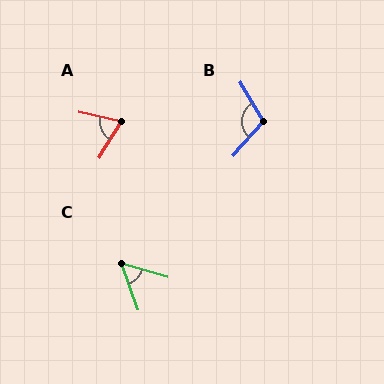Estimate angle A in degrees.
Approximately 71 degrees.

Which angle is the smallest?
C, at approximately 54 degrees.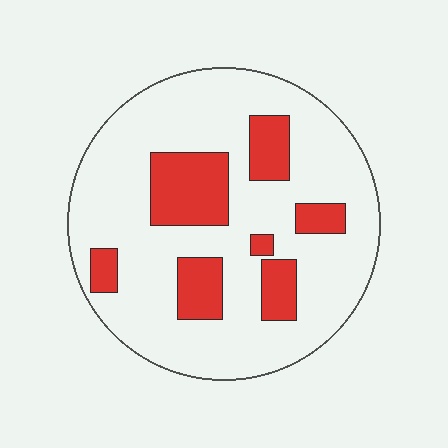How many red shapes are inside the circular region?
7.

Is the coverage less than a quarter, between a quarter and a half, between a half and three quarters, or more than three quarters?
Less than a quarter.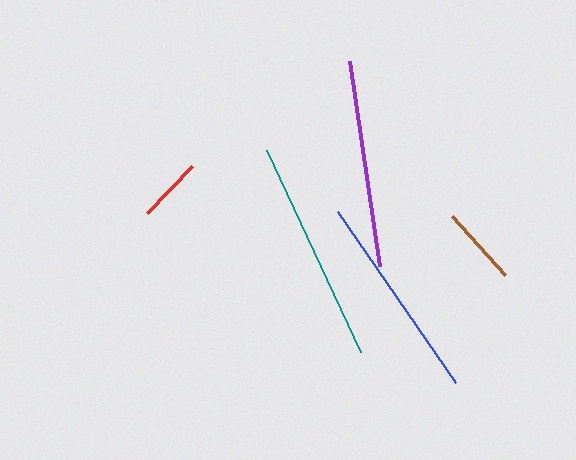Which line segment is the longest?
The teal line is the longest at approximately 222 pixels.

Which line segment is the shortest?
The red line is the shortest at approximately 65 pixels.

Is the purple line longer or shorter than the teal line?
The teal line is longer than the purple line.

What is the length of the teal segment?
The teal segment is approximately 222 pixels long.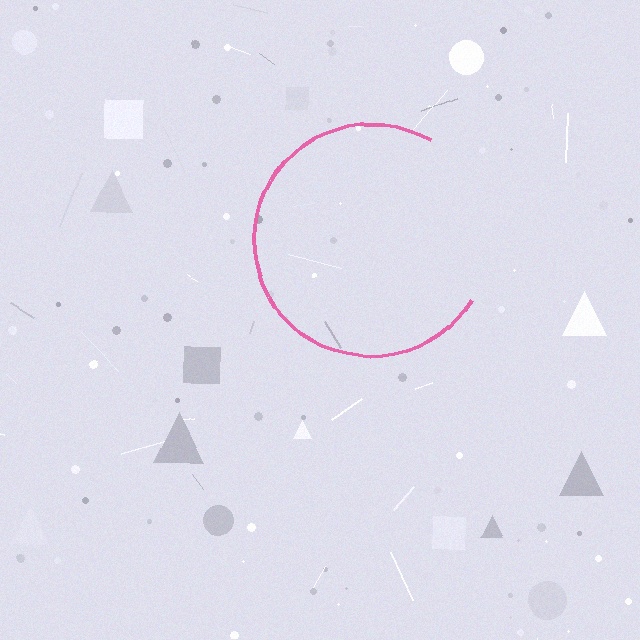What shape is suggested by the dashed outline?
The dashed outline suggests a circle.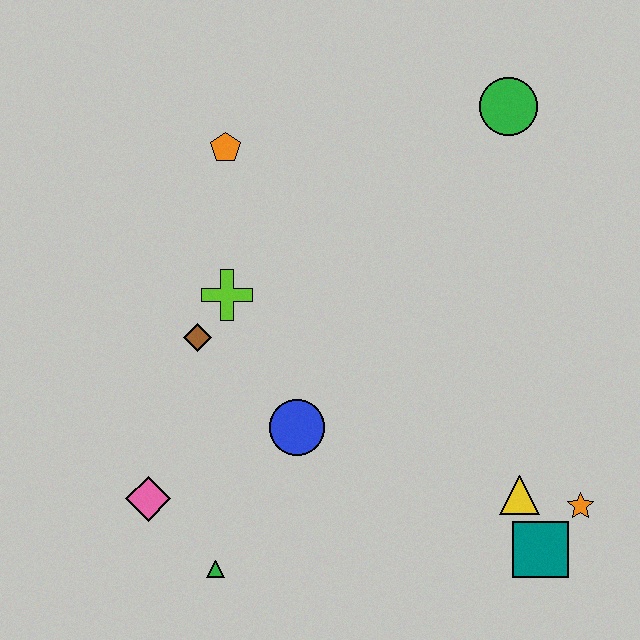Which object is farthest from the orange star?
The orange pentagon is farthest from the orange star.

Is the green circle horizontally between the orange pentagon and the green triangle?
No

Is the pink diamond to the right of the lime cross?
No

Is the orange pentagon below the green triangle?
No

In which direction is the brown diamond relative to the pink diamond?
The brown diamond is above the pink diamond.